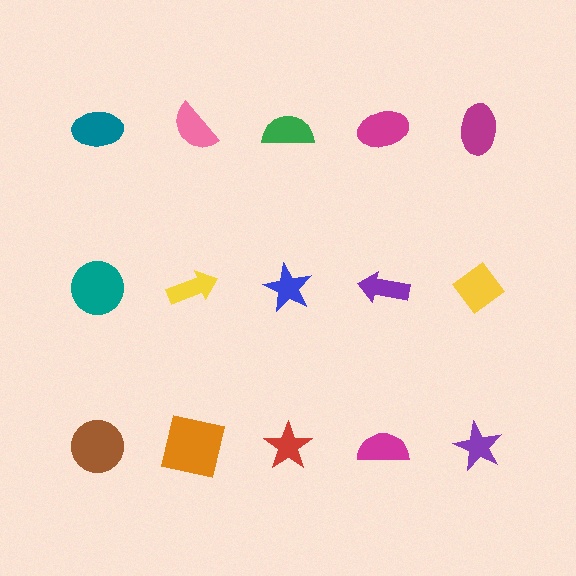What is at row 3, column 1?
A brown circle.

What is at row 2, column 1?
A teal circle.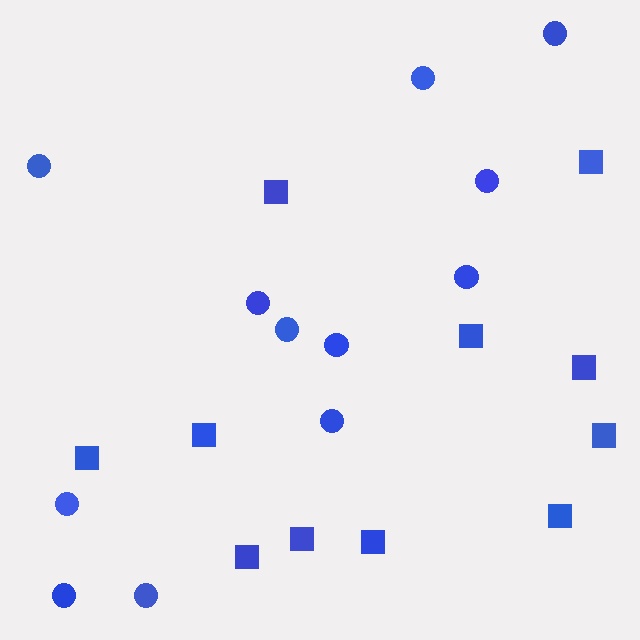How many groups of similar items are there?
There are 2 groups: one group of squares (11) and one group of circles (12).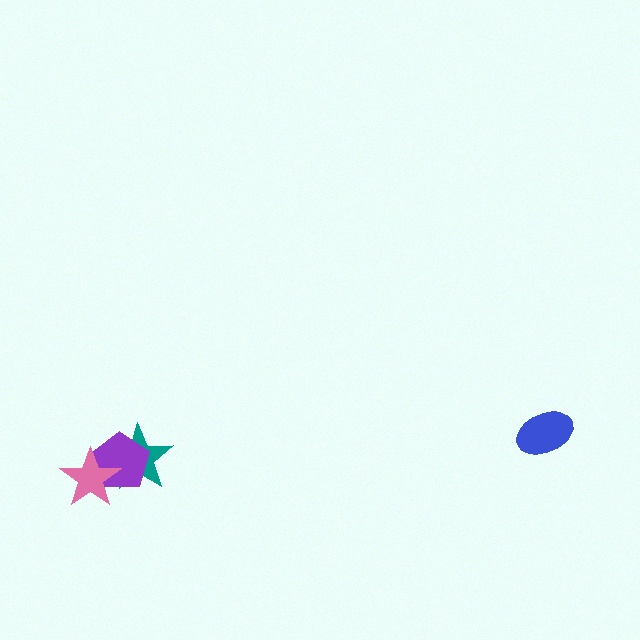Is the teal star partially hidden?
Yes, it is partially covered by another shape.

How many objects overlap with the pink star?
2 objects overlap with the pink star.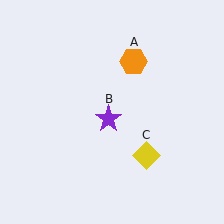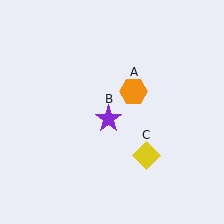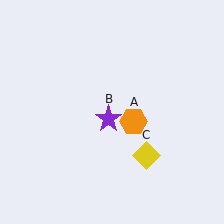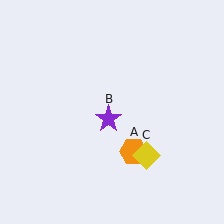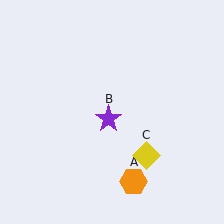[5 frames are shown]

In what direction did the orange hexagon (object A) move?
The orange hexagon (object A) moved down.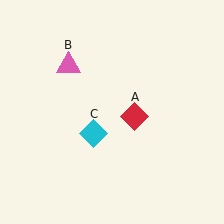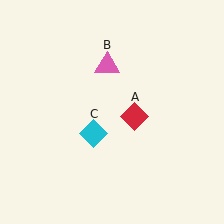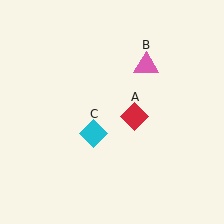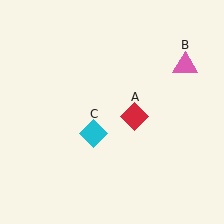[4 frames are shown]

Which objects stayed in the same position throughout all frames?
Red diamond (object A) and cyan diamond (object C) remained stationary.